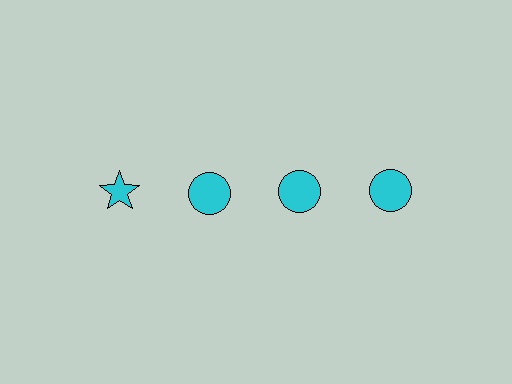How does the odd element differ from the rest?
It has a different shape: star instead of circle.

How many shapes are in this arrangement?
There are 4 shapes arranged in a grid pattern.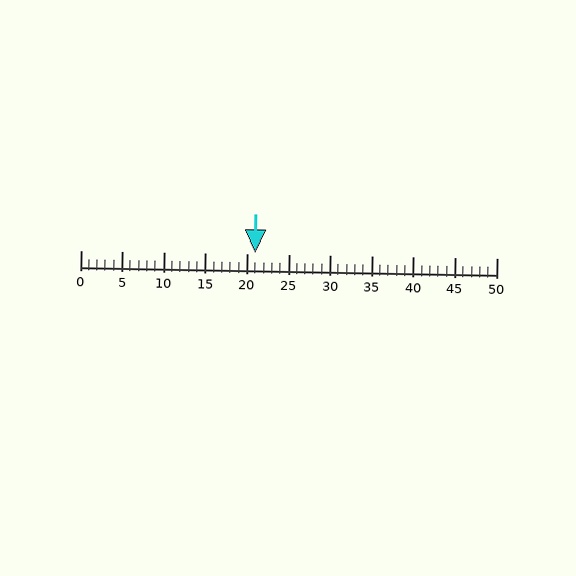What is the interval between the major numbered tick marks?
The major tick marks are spaced 5 units apart.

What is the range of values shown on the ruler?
The ruler shows values from 0 to 50.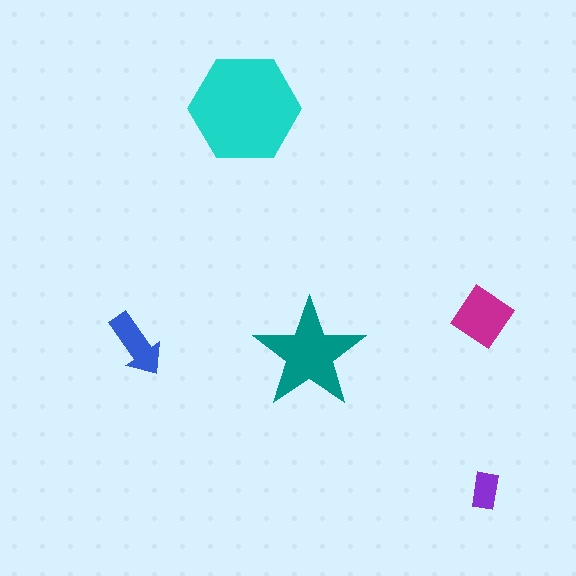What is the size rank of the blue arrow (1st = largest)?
4th.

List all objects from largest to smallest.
The cyan hexagon, the teal star, the magenta diamond, the blue arrow, the purple rectangle.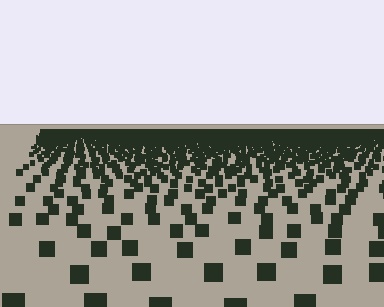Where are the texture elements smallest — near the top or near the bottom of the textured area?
Near the top.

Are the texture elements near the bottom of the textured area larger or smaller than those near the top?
Larger. Near the bottom, elements are closer to the viewer and appear at a bigger on-screen size.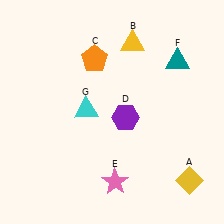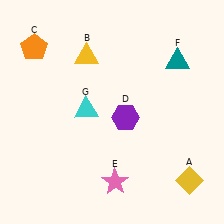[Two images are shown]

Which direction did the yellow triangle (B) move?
The yellow triangle (B) moved left.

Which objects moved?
The objects that moved are: the yellow triangle (B), the orange pentagon (C).